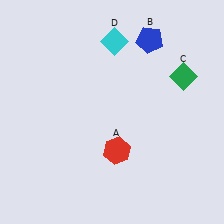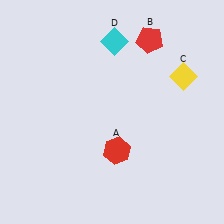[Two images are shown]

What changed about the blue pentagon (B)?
In Image 1, B is blue. In Image 2, it changed to red.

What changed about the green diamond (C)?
In Image 1, C is green. In Image 2, it changed to yellow.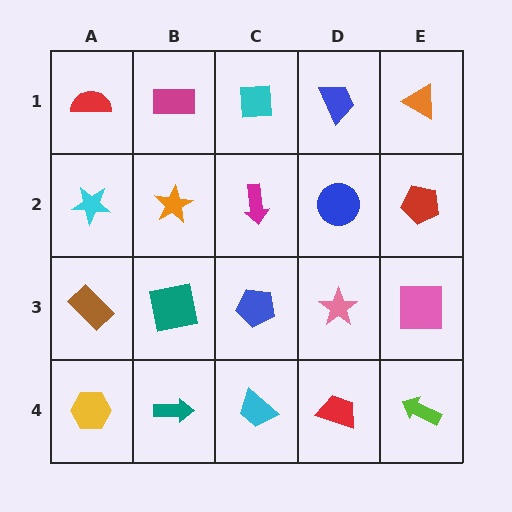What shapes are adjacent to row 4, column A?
A brown rectangle (row 3, column A), a teal arrow (row 4, column B).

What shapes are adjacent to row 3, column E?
A red pentagon (row 2, column E), a lime arrow (row 4, column E), a pink star (row 3, column D).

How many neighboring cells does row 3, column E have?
3.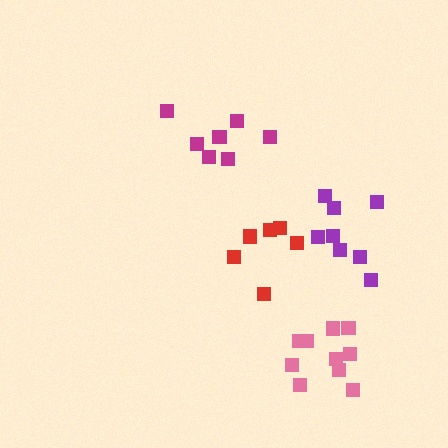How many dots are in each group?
Group 1: 8 dots, Group 2: 7 dots, Group 3: 10 dots, Group 4: 7 dots (32 total).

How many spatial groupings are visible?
There are 4 spatial groupings.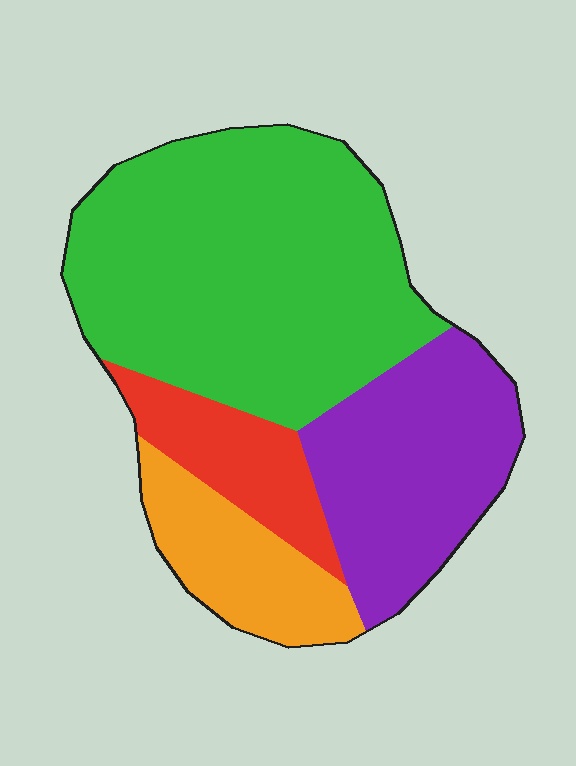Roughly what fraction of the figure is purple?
Purple takes up about one quarter (1/4) of the figure.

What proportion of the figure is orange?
Orange covers 14% of the figure.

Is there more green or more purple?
Green.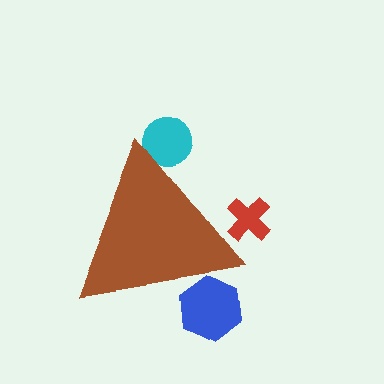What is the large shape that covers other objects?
A brown triangle.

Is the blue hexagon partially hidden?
Yes, the blue hexagon is partially hidden behind the brown triangle.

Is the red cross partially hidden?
Yes, the red cross is partially hidden behind the brown triangle.